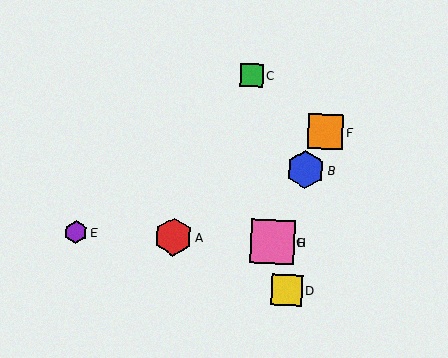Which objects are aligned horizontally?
Objects A, E, G, H are aligned horizontally.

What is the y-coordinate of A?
Object A is at y≈237.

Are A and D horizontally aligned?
No, A is at y≈237 and D is at y≈290.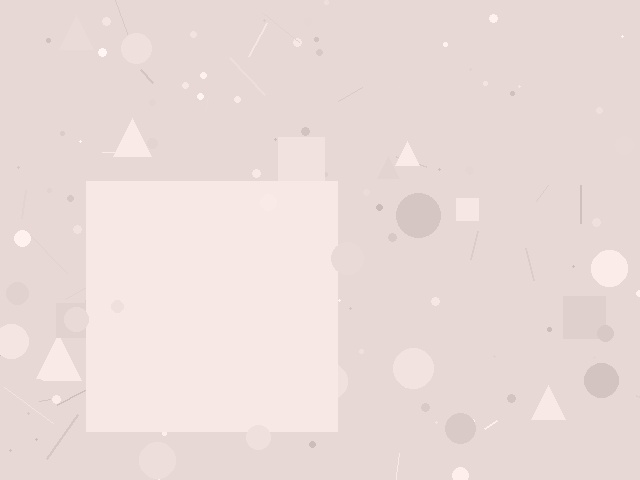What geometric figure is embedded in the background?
A square is embedded in the background.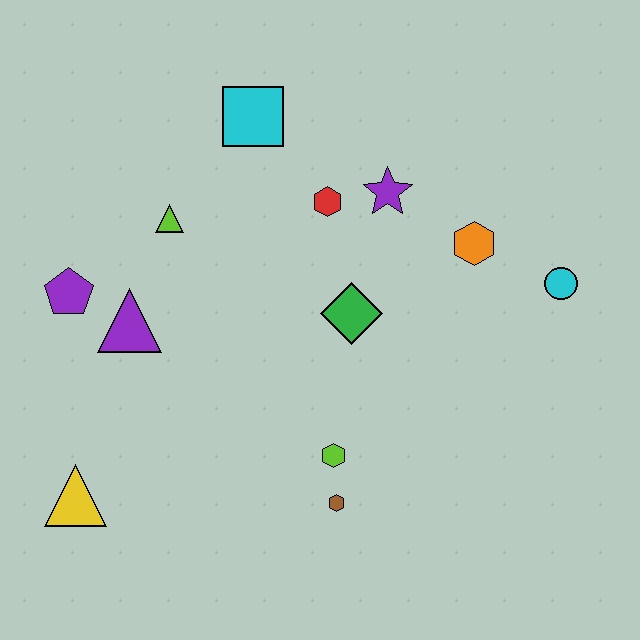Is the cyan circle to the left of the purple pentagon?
No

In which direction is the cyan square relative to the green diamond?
The cyan square is above the green diamond.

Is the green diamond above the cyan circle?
No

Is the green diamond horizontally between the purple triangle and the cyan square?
No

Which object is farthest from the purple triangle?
The cyan circle is farthest from the purple triangle.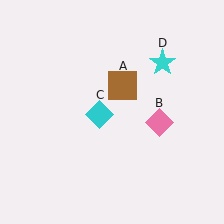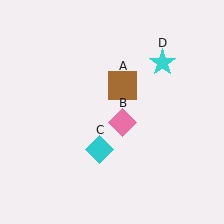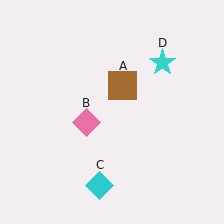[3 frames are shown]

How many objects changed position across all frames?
2 objects changed position: pink diamond (object B), cyan diamond (object C).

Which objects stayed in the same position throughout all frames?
Brown square (object A) and cyan star (object D) remained stationary.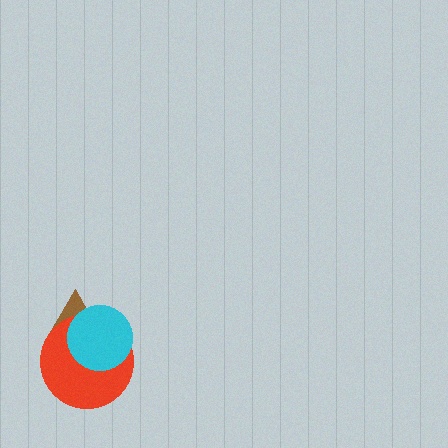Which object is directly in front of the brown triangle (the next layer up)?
The red circle is directly in front of the brown triangle.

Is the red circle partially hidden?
Yes, it is partially covered by another shape.